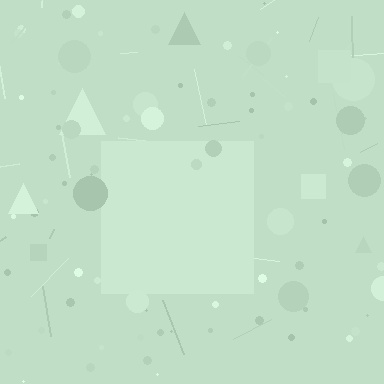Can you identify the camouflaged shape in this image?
The camouflaged shape is a square.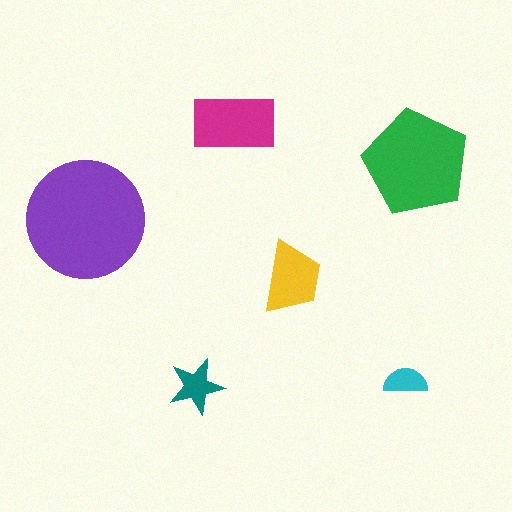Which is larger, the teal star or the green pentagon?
The green pentagon.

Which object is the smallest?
The cyan semicircle.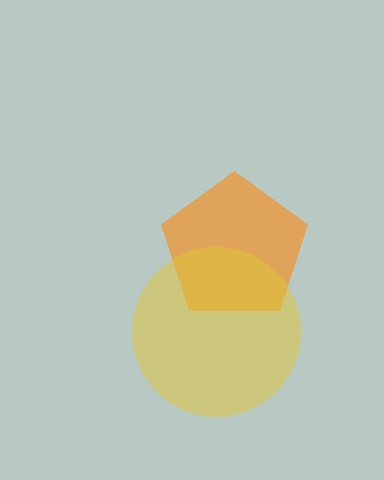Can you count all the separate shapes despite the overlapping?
Yes, there are 2 separate shapes.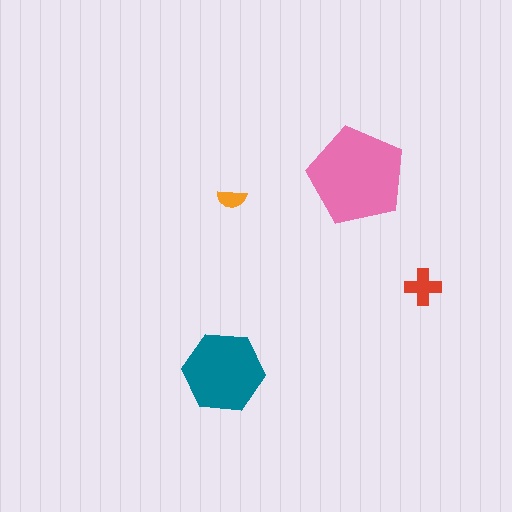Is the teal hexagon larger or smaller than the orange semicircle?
Larger.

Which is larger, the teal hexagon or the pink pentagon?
The pink pentagon.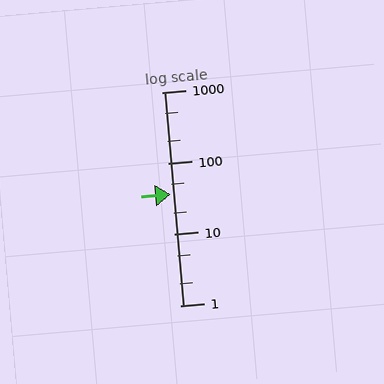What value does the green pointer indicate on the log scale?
The pointer indicates approximately 37.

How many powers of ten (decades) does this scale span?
The scale spans 3 decades, from 1 to 1000.